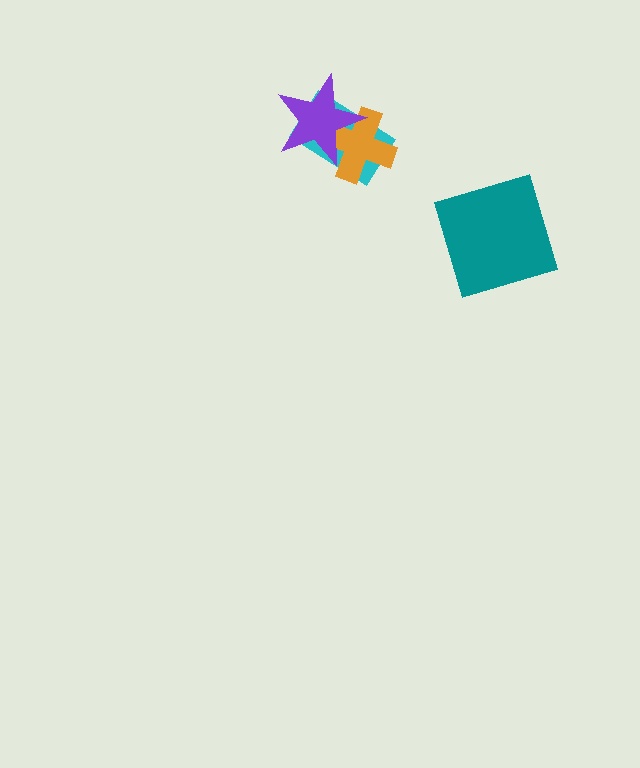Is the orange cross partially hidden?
Yes, it is partially covered by another shape.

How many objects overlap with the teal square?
0 objects overlap with the teal square.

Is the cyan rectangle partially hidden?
Yes, it is partially covered by another shape.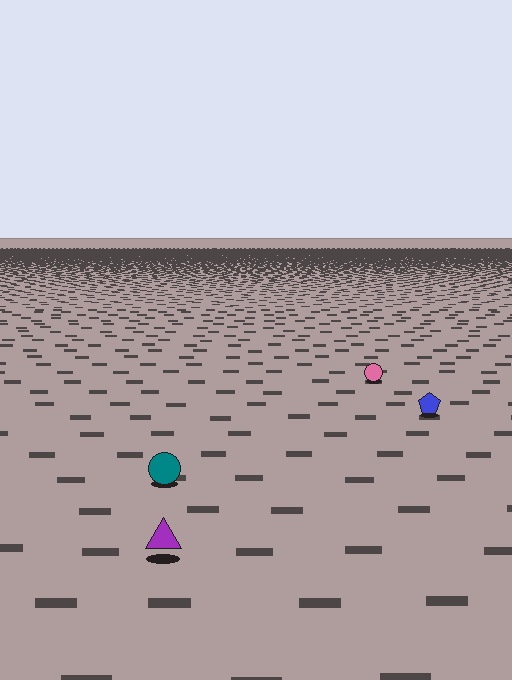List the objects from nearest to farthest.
From nearest to farthest: the purple triangle, the teal circle, the blue pentagon, the pink circle.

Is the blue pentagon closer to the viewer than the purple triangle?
No. The purple triangle is closer — you can tell from the texture gradient: the ground texture is coarser near it.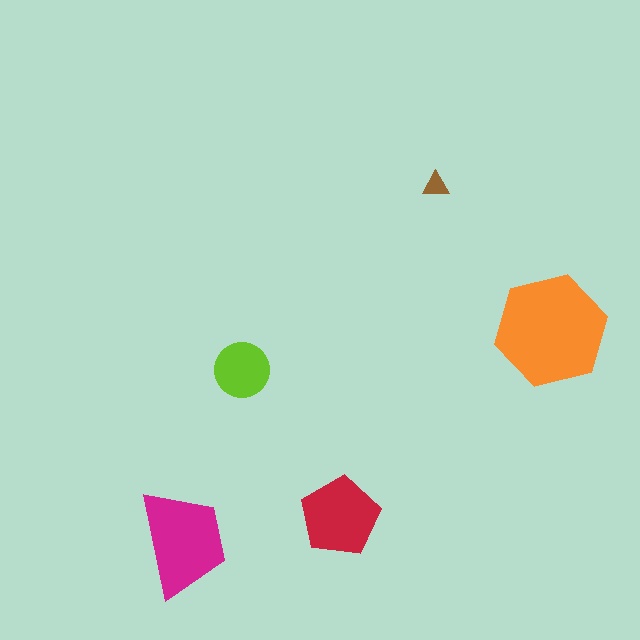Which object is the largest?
The orange hexagon.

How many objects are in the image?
There are 5 objects in the image.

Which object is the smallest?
The brown triangle.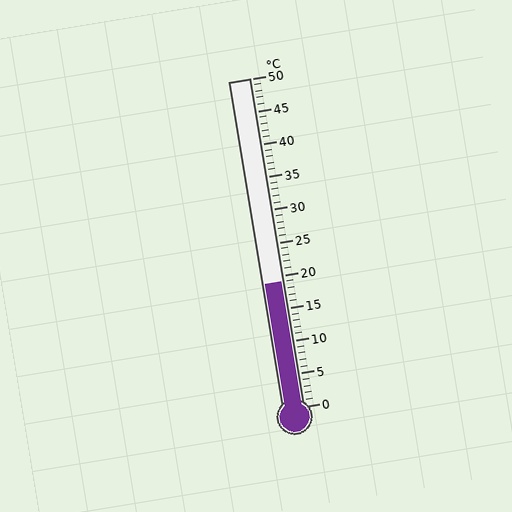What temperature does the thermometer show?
The thermometer shows approximately 19°C.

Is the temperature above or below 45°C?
The temperature is below 45°C.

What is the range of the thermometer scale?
The thermometer scale ranges from 0°C to 50°C.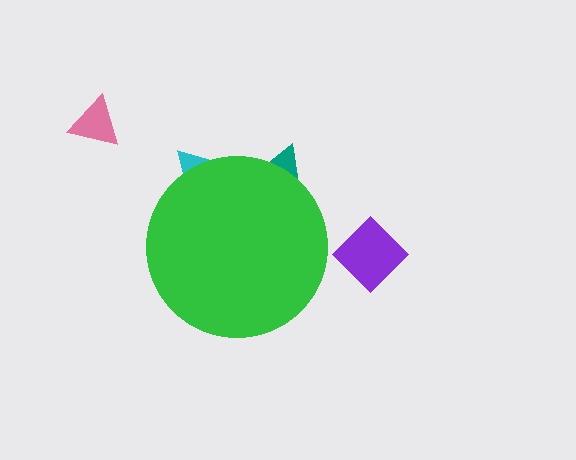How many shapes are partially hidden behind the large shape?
2 shapes are partially hidden.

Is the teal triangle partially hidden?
Yes, the teal triangle is partially hidden behind the green circle.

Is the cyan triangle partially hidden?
Yes, the cyan triangle is partially hidden behind the green circle.